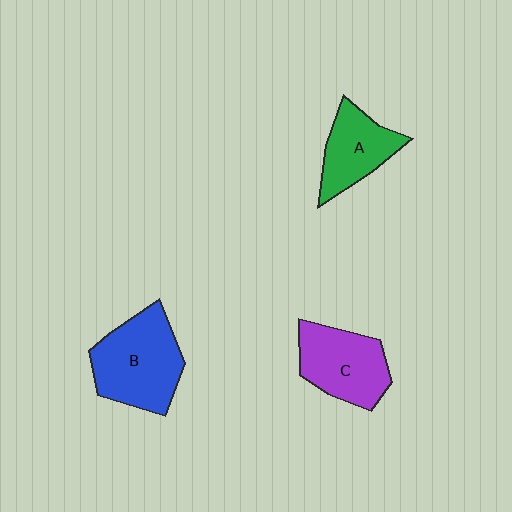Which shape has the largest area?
Shape B (blue).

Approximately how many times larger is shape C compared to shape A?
Approximately 1.2 times.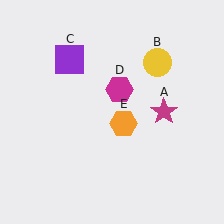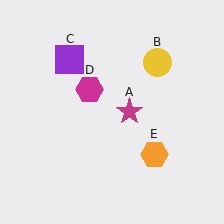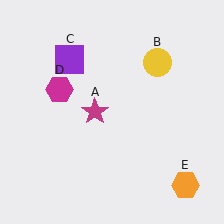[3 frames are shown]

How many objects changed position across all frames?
3 objects changed position: magenta star (object A), magenta hexagon (object D), orange hexagon (object E).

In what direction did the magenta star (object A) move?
The magenta star (object A) moved left.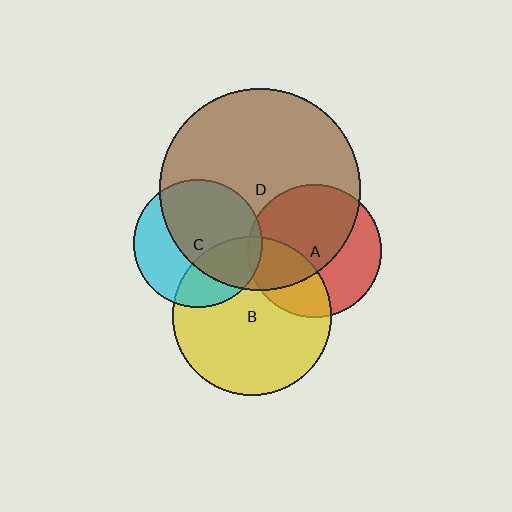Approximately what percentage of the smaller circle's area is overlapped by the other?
Approximately 30%.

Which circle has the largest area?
Circle D (brown).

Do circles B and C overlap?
Yes.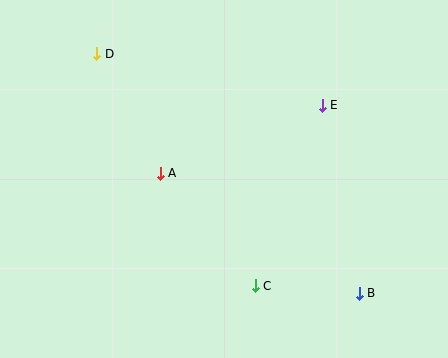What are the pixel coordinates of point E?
Point E is at (322, 105).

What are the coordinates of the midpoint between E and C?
The midpoint between E and C is at (289, 196).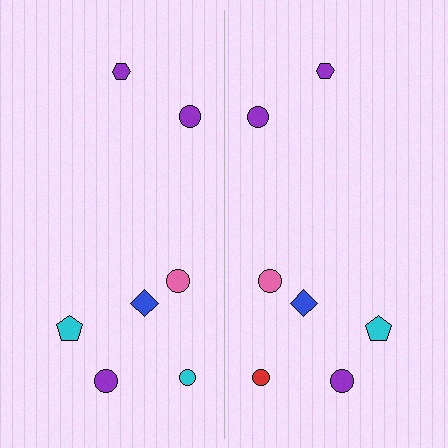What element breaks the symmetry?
The red circle on the right side breaks the symmetry — its mirror counterpart is cyan.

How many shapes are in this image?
There are 14 shapes in this image.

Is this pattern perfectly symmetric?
No, the pattern is not perfectly symmetric. The red circle on the right side breaks the symmetry — its mirror counterpart is cyan.